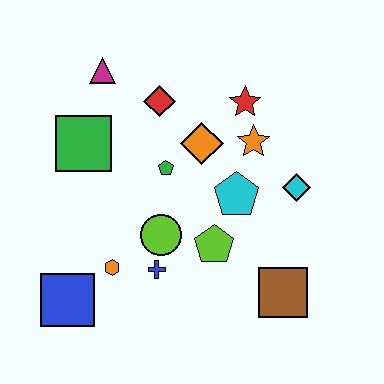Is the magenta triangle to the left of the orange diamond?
Yes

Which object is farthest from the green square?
The brown square is farthest from the green square.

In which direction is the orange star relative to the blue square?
The orange star is to the right of the blue square.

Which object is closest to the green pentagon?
The orange diamond is closest to the green pentagon.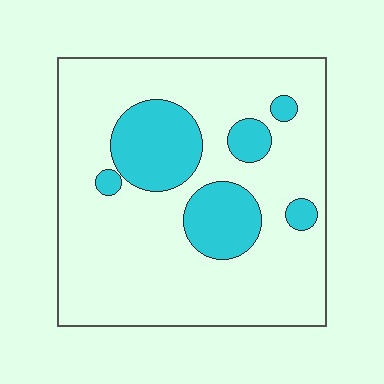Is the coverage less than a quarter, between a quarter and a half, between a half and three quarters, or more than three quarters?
Less than a quarter.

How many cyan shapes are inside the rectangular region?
6.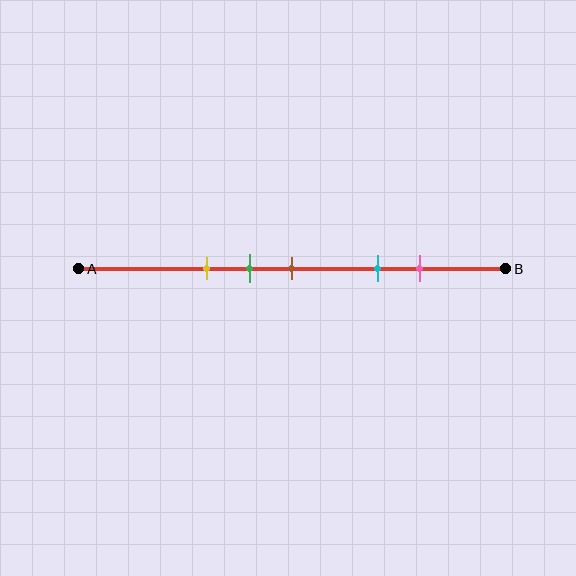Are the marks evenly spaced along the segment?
No, the marks are not evenly spaced.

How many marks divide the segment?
There are 5 marks dividing the segment.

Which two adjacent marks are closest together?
The green and brown marks are the closest adjacent pair.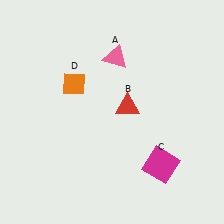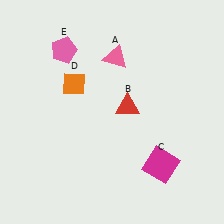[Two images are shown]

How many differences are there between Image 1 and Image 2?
There is 1 difference between the two images.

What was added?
A pink pentagon (E) was added in Image 2.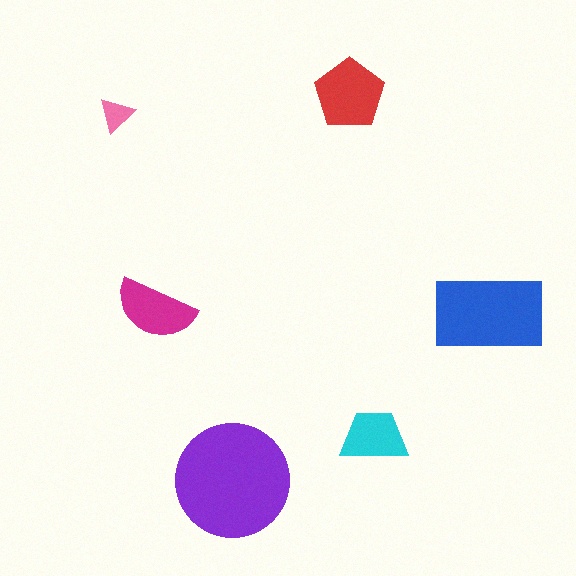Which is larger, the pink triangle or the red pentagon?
The red pentagon.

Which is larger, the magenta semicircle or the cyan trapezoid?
The magenta semicircle.